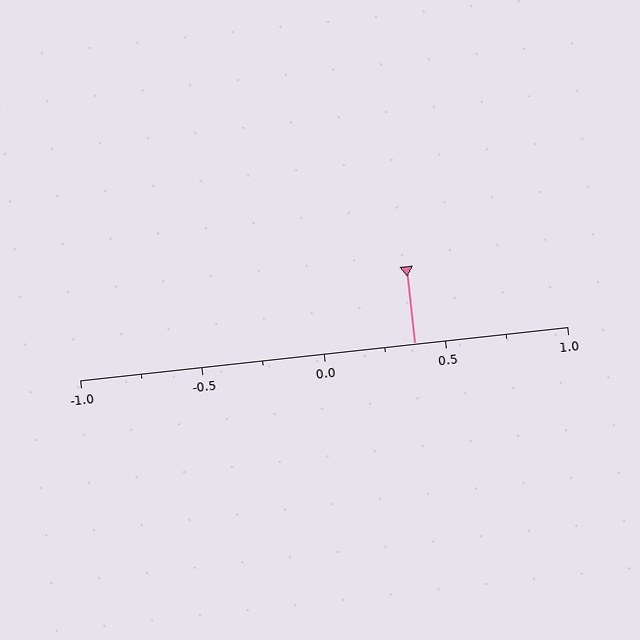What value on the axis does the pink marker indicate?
The marker indicates approximately 0.38.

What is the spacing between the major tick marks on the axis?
The major ticks are spaced 0.5 apart.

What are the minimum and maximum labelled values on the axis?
The axis runs from -1.0 to 1.0.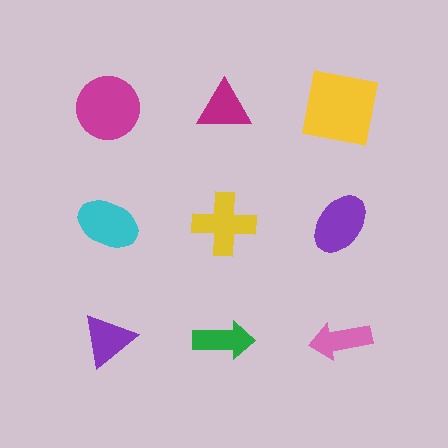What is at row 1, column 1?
A magenta circle.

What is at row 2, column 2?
A yellow cross.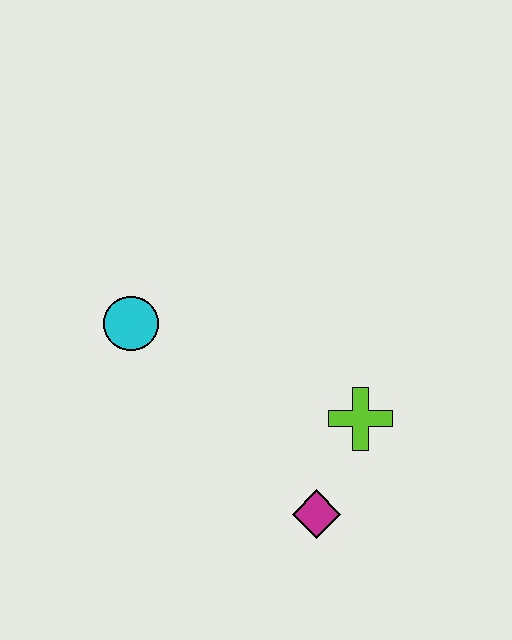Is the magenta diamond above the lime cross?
No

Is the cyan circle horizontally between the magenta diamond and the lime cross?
No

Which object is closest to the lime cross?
The magenta diamond is closest to the lime cross.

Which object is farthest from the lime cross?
The cyan circle is farthest from the lime cross.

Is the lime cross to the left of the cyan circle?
No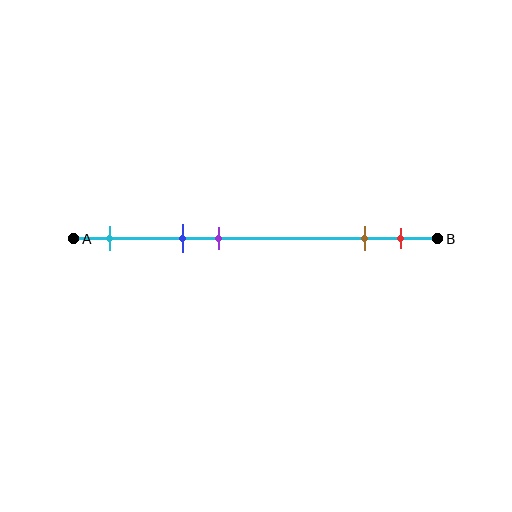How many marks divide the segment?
There are 5 marks dividing the segment.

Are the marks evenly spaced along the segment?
No, the marks are not evenly spaced.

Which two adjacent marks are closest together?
The brown and red marks are the closest adjacent pair.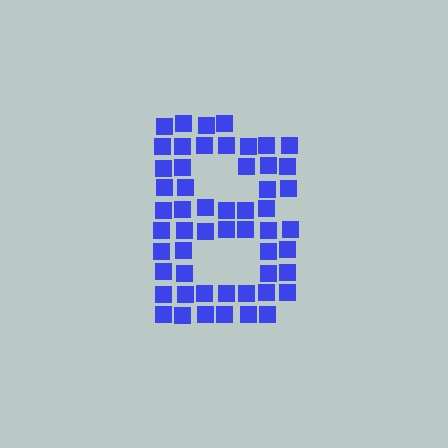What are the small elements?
The small elements are squares.